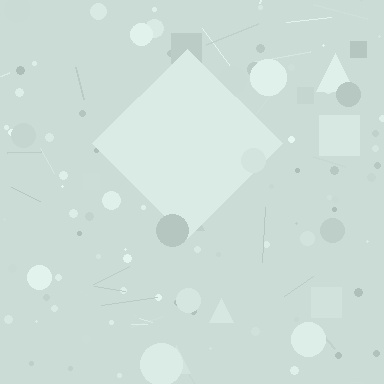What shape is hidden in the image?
A diamond is hidden in the image.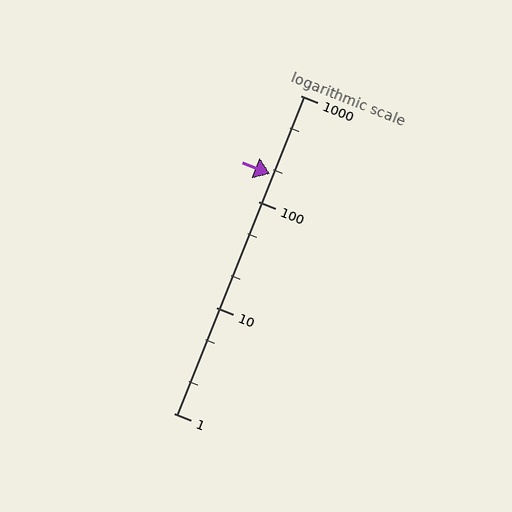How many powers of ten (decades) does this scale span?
The scale spans 3 decades, from 1 to 1000.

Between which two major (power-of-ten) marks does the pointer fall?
The pointer is between 100 and 1000.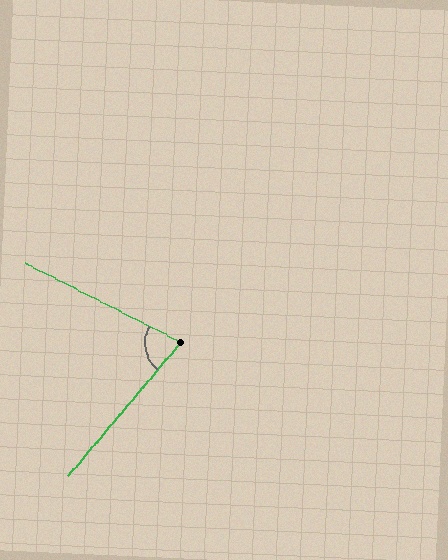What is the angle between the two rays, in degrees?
Approximately 77 degrees.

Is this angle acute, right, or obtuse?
It is acute.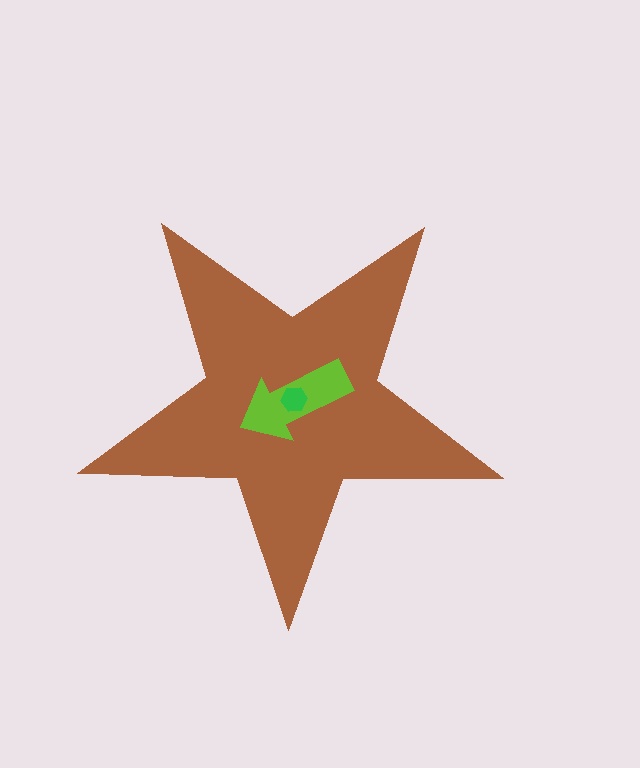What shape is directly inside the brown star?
The lime arrow.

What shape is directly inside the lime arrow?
The green hexagon.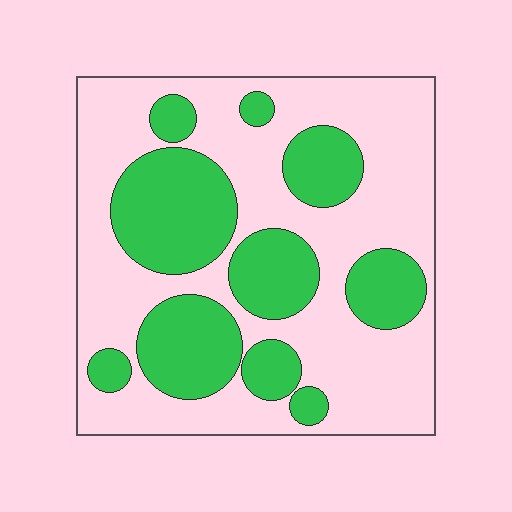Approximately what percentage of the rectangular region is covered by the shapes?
Approximately 35%.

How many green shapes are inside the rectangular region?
10.